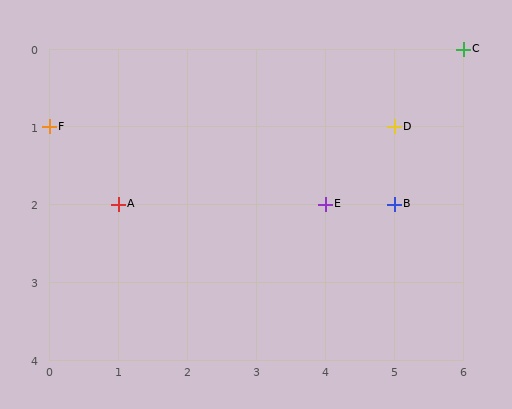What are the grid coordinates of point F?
Point F is at grid coordinates (0, 1).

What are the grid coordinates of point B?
Point B is at grid coordinates (5, 2).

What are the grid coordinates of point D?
Point D is at grid coordinates (5, 1).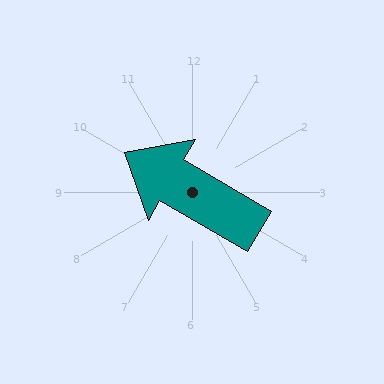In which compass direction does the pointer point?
Northwest.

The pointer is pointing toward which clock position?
Roughly 10 o'clock.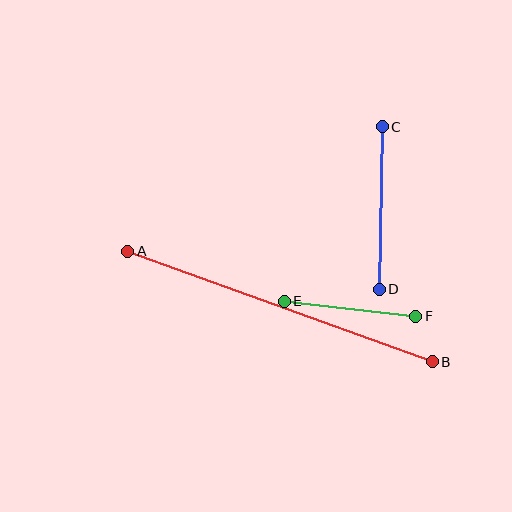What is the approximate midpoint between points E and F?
The midpoint is at approximately (350, 309) pixels.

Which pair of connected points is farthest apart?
Points A and B are farthest apart.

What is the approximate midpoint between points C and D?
The midpoint is at approximately (381, 208) pixels.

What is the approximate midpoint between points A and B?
The midpoint is at approximately (280, 306) pixels.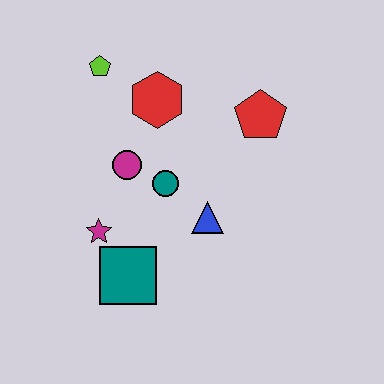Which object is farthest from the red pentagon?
The teal square is farthest from the red pentagon.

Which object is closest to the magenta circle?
The teal circle is closest to the magenta circle.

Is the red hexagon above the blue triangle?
Yes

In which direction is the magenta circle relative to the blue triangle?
The magenta circle is to the left of the blue triangle.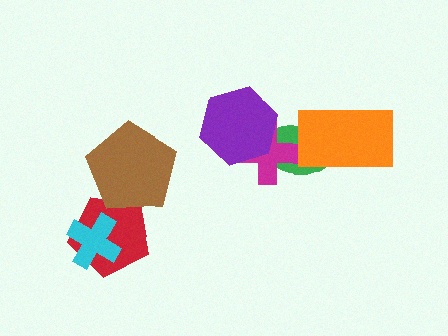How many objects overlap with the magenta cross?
2 objects overlap with the magenta cross.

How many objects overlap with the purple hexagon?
2 objects overlap with the purple hexagon.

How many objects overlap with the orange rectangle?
1 object overlaps with the orange rectangle.